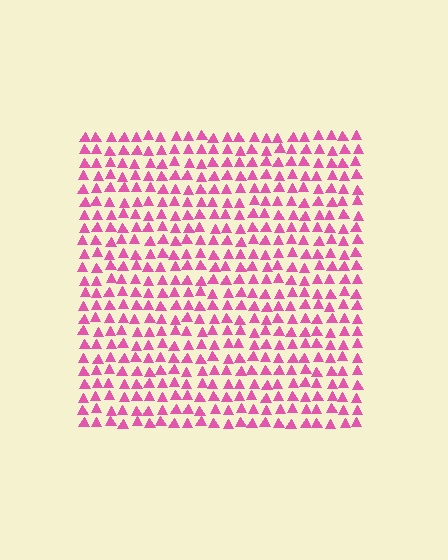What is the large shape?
The large shape is a square.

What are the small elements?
The small elements are triangles.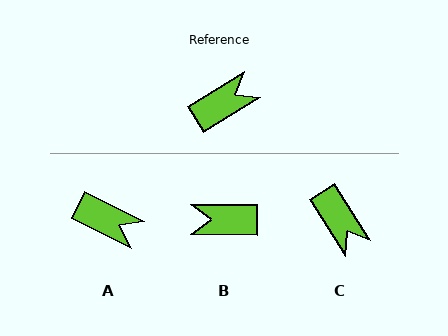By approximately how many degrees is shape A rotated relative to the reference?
Approximately 59 degrees clockwise.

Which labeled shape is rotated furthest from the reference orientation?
B, about 148 degrees away.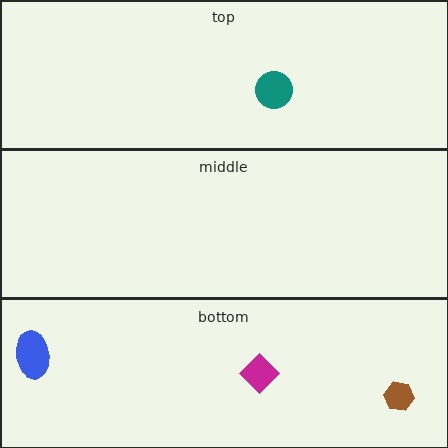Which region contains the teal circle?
The top region.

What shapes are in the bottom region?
The brown hexagon, the blue ellipse, the magenta diamond.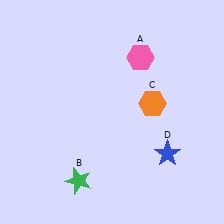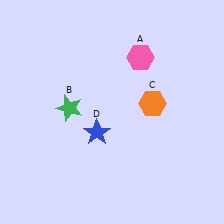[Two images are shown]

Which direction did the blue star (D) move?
The blue star (D) moved left.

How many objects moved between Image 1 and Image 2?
2 objects moved between the two images.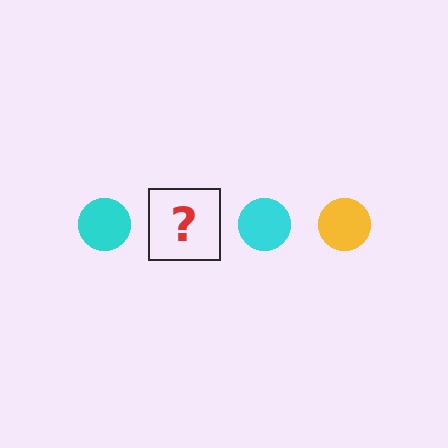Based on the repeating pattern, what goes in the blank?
The blank should be a yellow circle.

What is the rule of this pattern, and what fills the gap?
The rule is that the pattern cycles through cyan, yellow circles. The gap should be filled with a yellow circle.